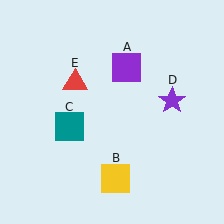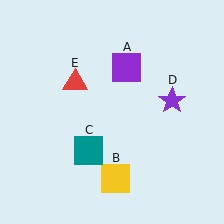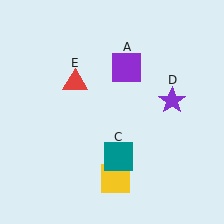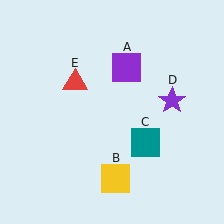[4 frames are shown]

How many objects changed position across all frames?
1 object changed position: teal square (object C).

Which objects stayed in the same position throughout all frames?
Purple square (object A) and yellow square (object B) and purple star (object D) and red triangle (object E) remained stationary.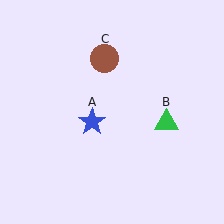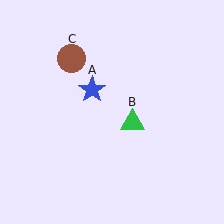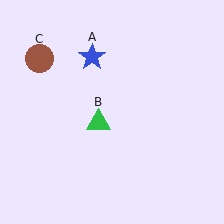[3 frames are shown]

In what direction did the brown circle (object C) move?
The brown circle (object C) moved left.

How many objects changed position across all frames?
3 objects changed position: blue star (object A), green triangle (object B), brown circle (object C).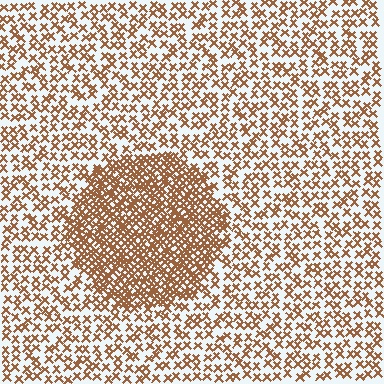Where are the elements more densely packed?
The elements are more densely packed inside the circle boundary.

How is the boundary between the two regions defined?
The boundary is defined by a change in element density (approximately 2.3x ratio). All elements are the same color, size, and shape.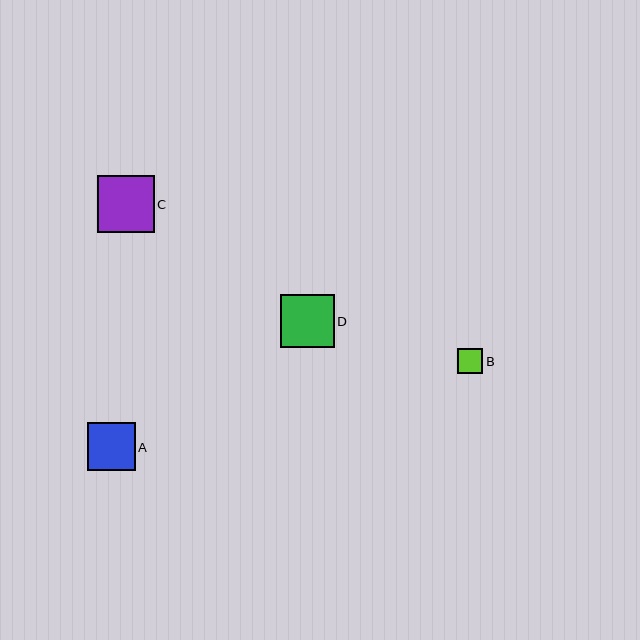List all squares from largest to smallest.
From largest to smallest: C, D, A, B.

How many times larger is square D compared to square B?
Square D is approximately 2.1 times the size of square B.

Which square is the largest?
Square C is the largest with a size of approximately 57 pixels.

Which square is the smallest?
Square B is the smallest with a size of approximately 25 pixels.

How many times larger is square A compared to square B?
Square A is approximately 1.9 times the size of square B.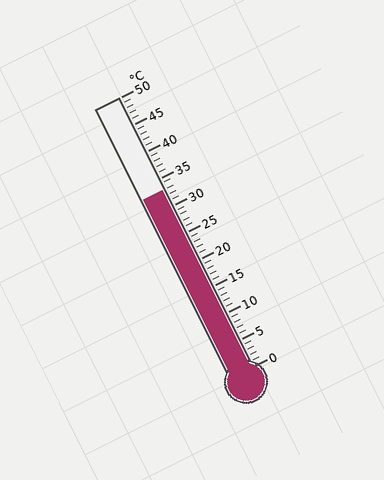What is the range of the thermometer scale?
The thermometer scale ranges from 0°C to 50°C.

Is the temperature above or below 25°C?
The temperature is above 25°C.